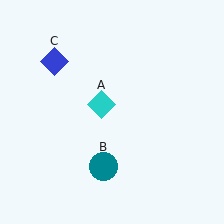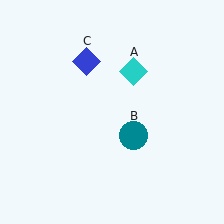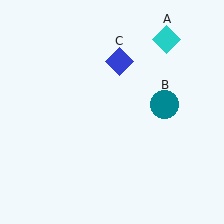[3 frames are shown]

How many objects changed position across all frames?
3 objects changed position: cyan diamond (object A), teal circle (object B), blue diamond (object C).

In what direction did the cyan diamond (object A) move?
The cyan diamond (object A) moved up and to the right.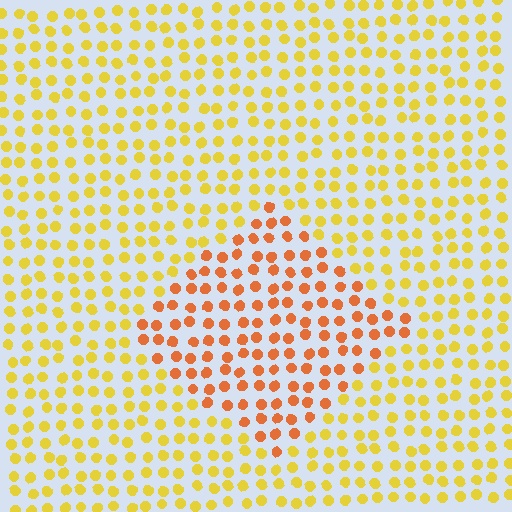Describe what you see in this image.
The image is filled with small yellow elements in a uniform arrangement. A diamond-shaped region is visible where the elements are tinted to a slightly different hue, forming a subtle color boundary.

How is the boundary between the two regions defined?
The boundary is defined purely by a slight shift in hue (about 34 degrees). Spacing, size, and orientation are identical on both sides.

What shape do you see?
I see a diamond.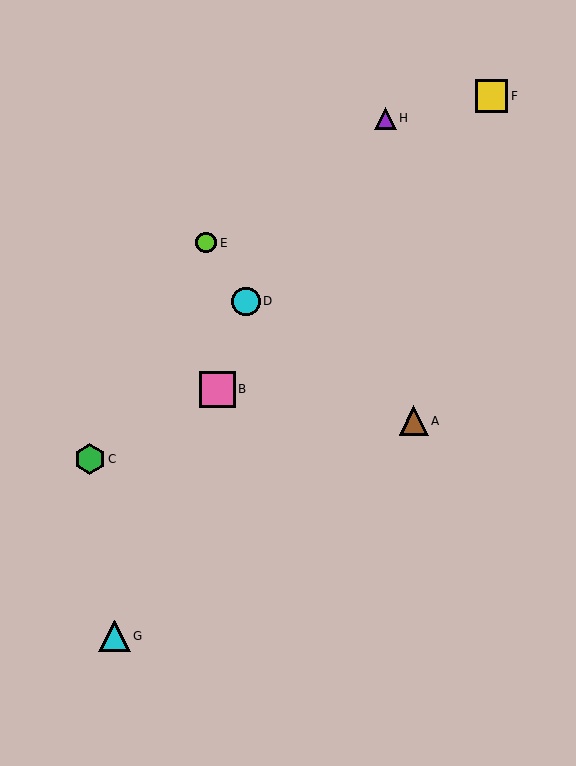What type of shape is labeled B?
Shape B is a pink square.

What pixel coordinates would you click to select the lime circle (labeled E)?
Click at (206, 243) to select the lime circle E.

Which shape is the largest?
The pink square (labeled B) is the largest.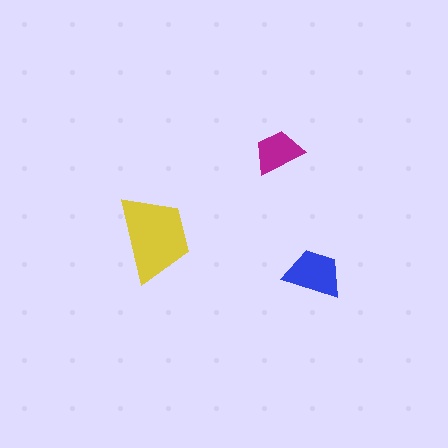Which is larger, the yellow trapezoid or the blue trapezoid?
The yellow one.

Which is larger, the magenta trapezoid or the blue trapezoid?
The blue one.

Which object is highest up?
The magenta trapezoid is topmost.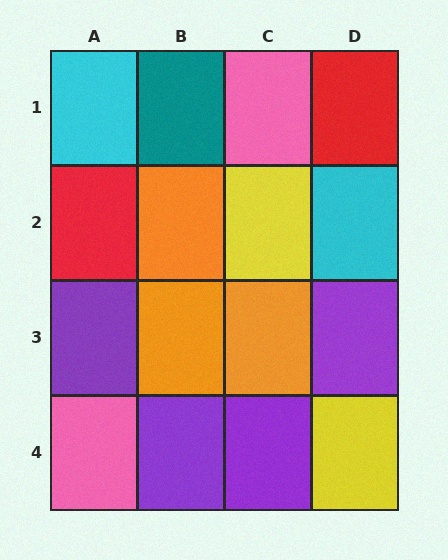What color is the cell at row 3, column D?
Purple.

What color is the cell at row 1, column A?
Cyan.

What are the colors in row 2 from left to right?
Red, orange, yellow, cyan.